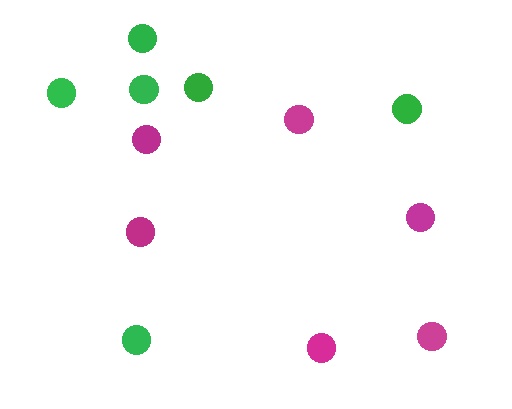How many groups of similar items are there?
There are 2 groups: one group of magenta circles (6) and one group of green circles (6).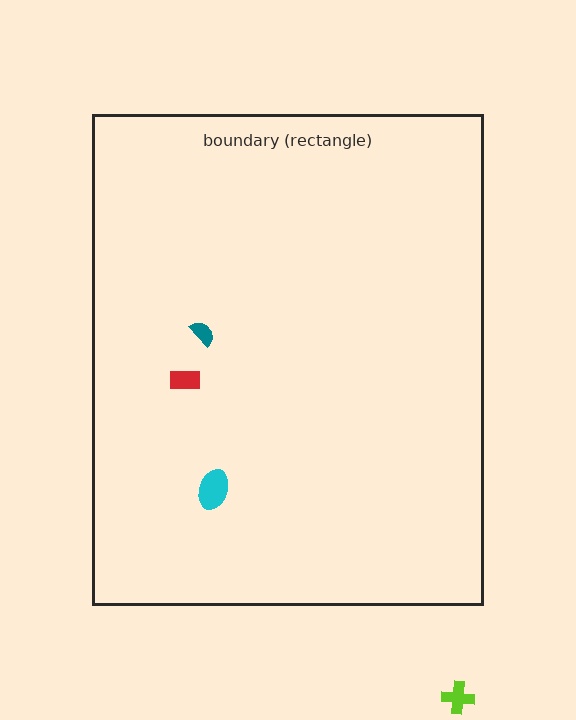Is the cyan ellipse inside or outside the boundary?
Inside.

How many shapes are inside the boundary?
3 inside, 1 outside.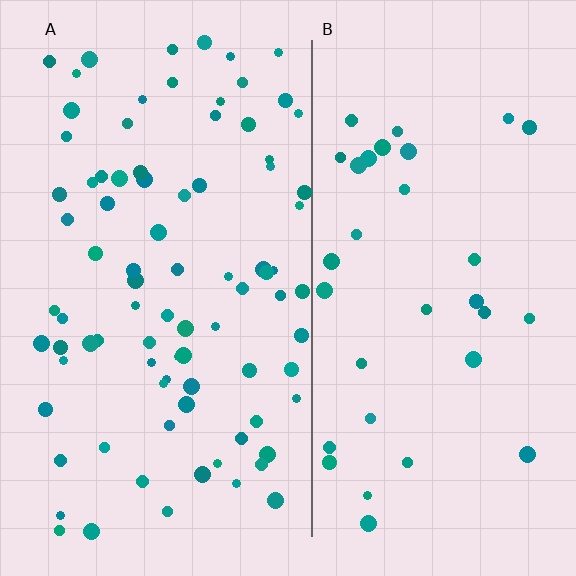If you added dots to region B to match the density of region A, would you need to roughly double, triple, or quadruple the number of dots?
Approximately triple.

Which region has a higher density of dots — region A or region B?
A (the left).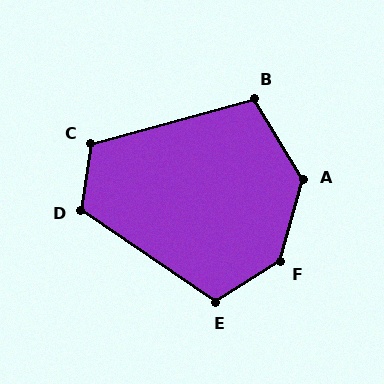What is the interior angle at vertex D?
Approximately 116 degrees (obtuse).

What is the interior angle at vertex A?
Approximately 133 degrees (obtuse).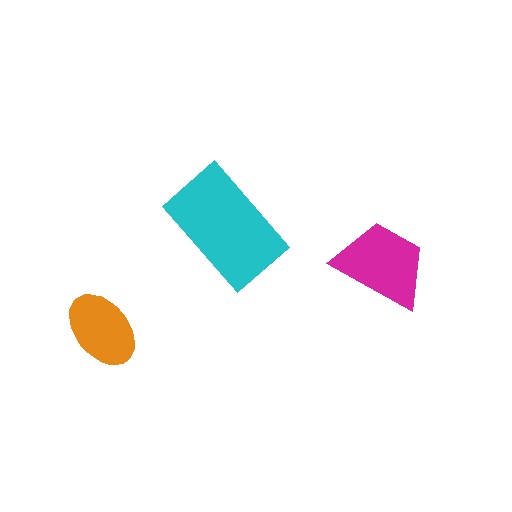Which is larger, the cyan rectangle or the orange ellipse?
The cyan rectangle.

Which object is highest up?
The cyan rectangle is topmost.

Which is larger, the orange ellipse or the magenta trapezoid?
The magenta trapezoid.